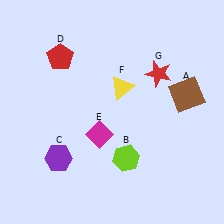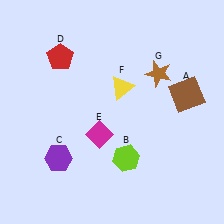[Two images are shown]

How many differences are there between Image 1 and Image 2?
There is 1 difference between the two images.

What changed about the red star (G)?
In Image 1, G is red. In Image 2, it changed to brown.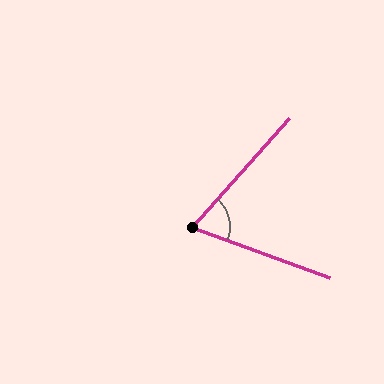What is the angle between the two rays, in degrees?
Approximately 68 degrees.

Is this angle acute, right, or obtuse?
It is acute.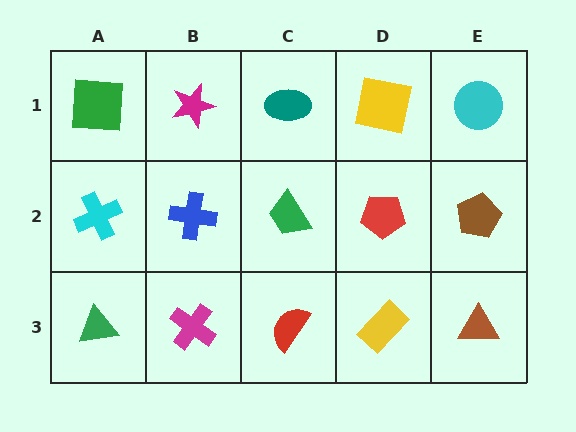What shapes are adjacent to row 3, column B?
A blue cross (row 2, column B), a green triangle (row 3, column A), a red semicircle (row 3, column C).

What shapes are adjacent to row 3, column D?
A red pentagon (row 2, column D), a red semicircle (row 3, column C), a brown triangle (row 3, column E).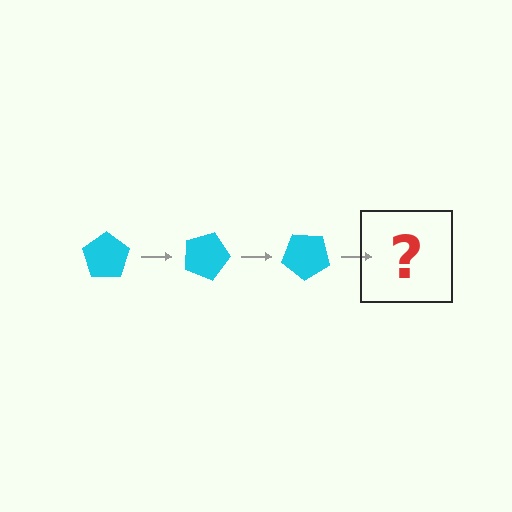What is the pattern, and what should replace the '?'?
The pattern is that the pentagon rotates 20 degrees each step. The '?' should be a cyan pentagon rotated 60 degrees.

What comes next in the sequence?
The next element should be a cyan pentagon rotated 60 degrees.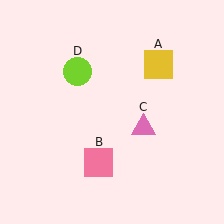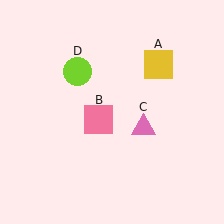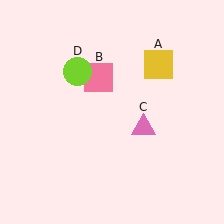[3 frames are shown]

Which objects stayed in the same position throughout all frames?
Yellow square (object A) and pink triangle (object C) and lime circle (object D) remained stationary.